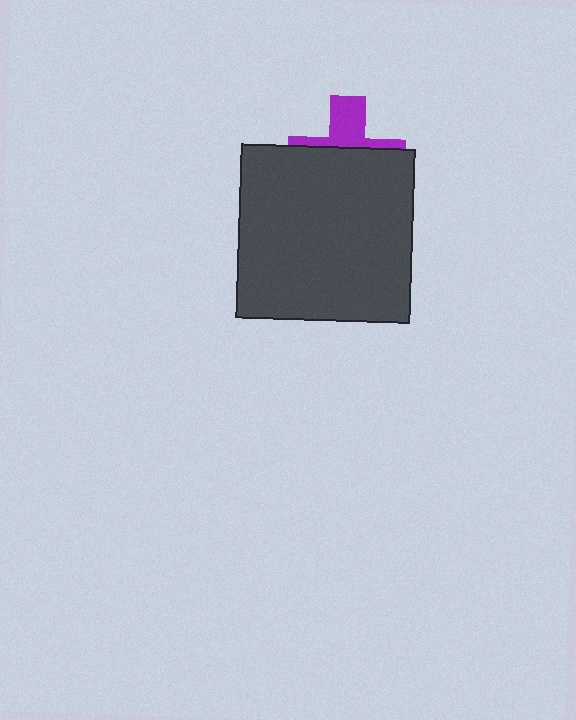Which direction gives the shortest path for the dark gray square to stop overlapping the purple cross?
Moving down gives the shortest separation.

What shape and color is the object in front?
The object in front is a dark gray square.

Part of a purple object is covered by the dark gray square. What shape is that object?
It is a cross.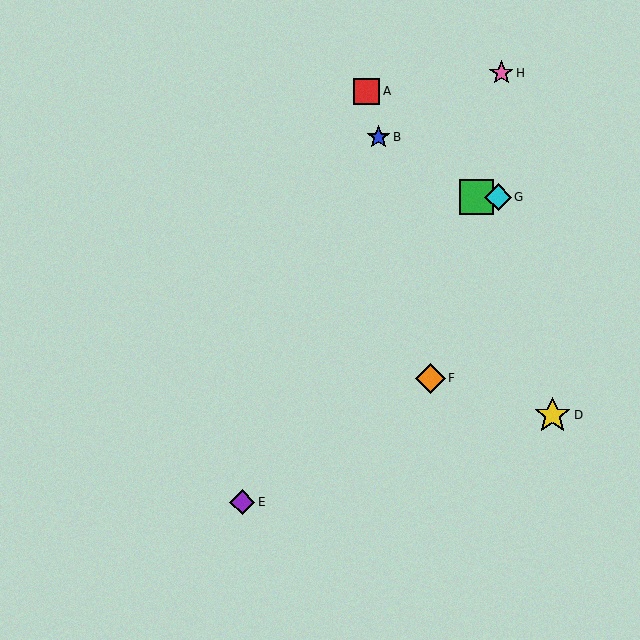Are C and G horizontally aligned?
Yes, both are at y≈197.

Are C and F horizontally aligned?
No, C is at y≈197 and F is at y≈378.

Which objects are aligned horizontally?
Objects C, G are aligned horizontally.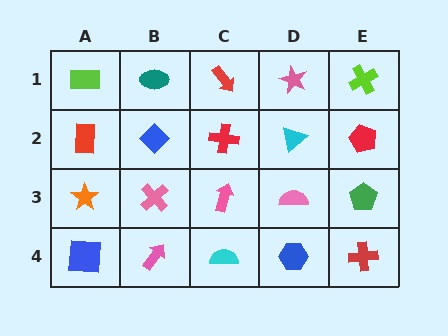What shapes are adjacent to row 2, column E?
A lime cross (row 1, column E), a green pentagon (row 3, column E), a cyan triangle (row 2, column D).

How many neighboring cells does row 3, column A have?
3.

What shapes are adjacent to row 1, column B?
A blue diamond (row 2, column B), a lime rectangle (row 1, column A), a red arrow (row 1, column C).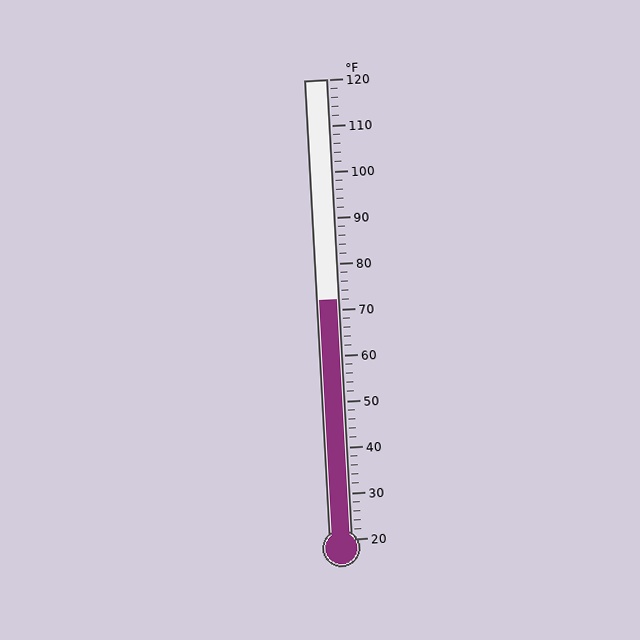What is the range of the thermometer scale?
The thermometer scale ranges from 20°F to 120°F.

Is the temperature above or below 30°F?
The temperature is above 30°F.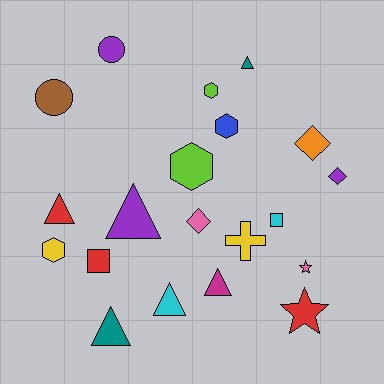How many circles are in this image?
There are 2 circles.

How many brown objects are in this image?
There is 1 brown object.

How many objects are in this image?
There are 20 objects.